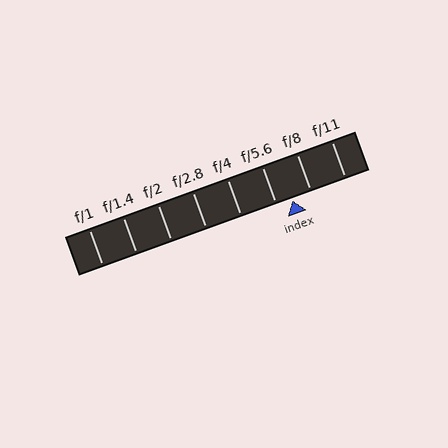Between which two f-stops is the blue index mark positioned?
The index mark is between f/5.6 and f/8.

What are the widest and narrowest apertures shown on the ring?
The widest aperture shown is f/1 and the narrowest is f/11.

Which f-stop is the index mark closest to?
The index mark is closest to f/5.6.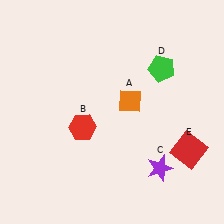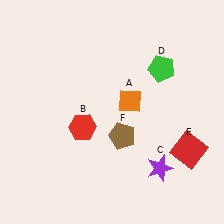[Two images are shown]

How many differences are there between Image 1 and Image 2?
There is 1 difference between the two images.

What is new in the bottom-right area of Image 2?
A brown pentagon (F) was added in the bottom-right area of Image 2.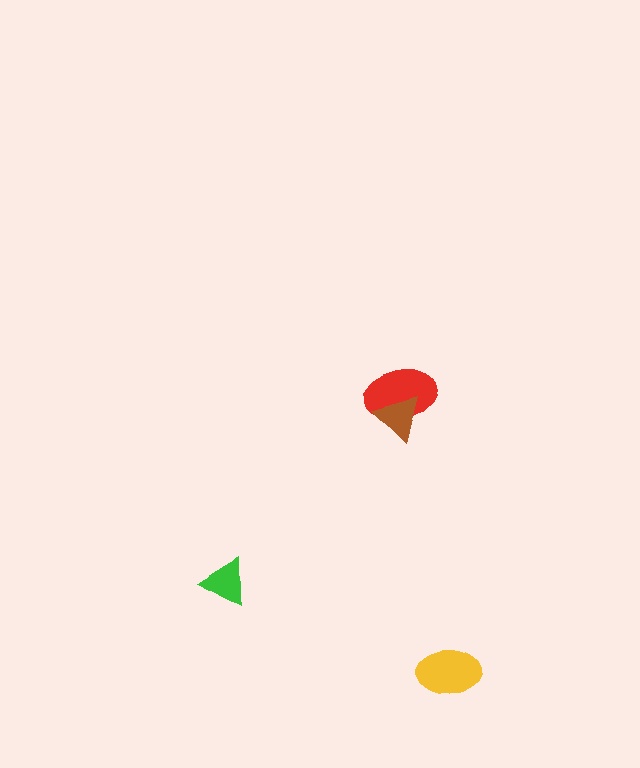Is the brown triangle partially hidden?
No, no other shape covers it.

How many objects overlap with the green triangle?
0 objects overlap with the green triangle.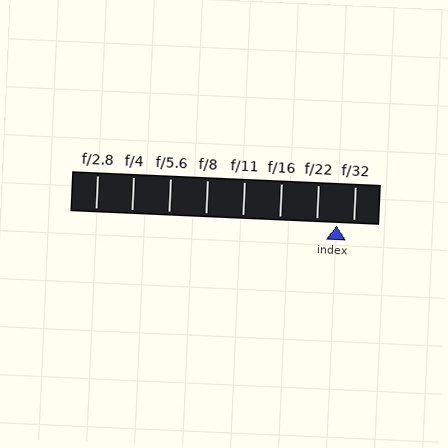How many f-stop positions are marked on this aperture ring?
There are 8 f-stop positions marked.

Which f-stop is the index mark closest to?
The index mark is closest to f/32.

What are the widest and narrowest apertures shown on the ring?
The widest aperture shown is f/2.8 and the narrowest is f/32.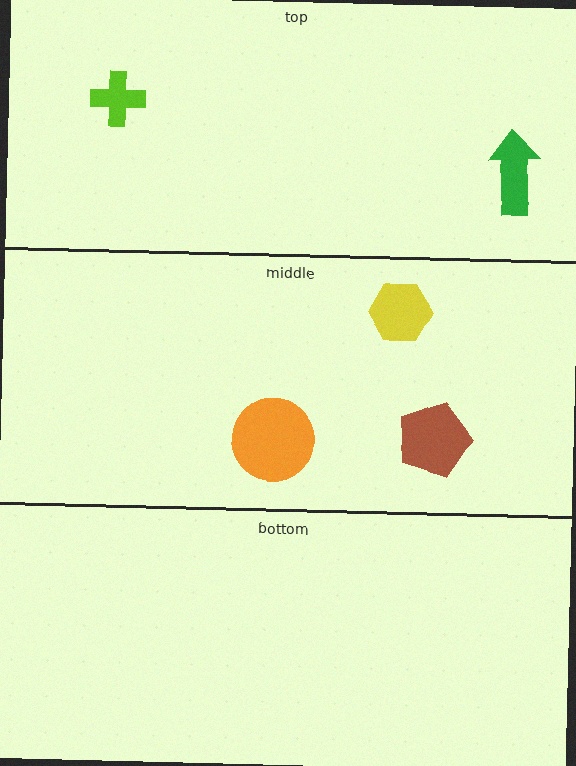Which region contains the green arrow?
The top region.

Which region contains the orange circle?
The middle region.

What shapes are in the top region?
The lime cross, the green arrow.